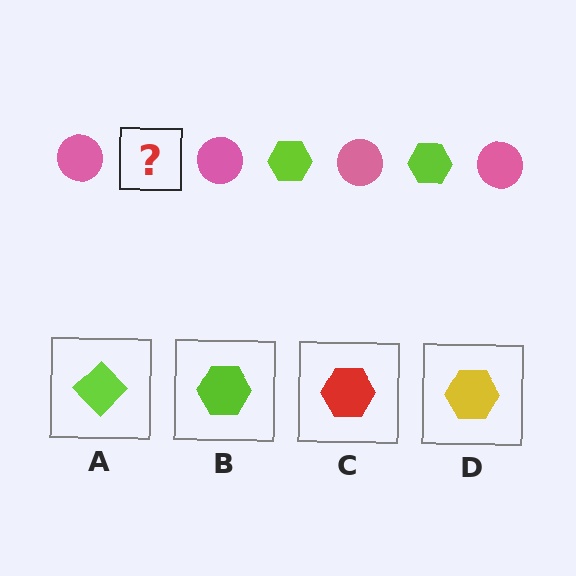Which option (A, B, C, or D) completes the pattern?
B.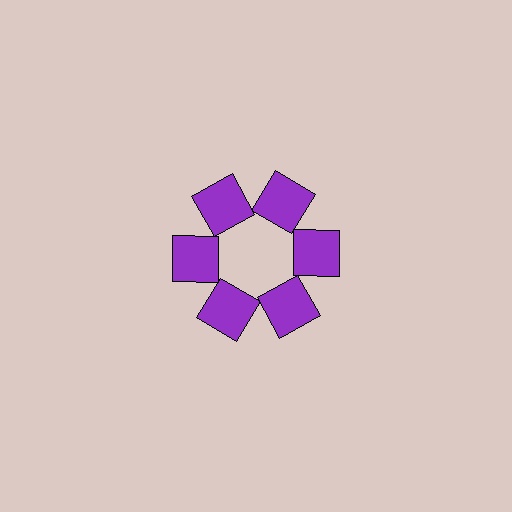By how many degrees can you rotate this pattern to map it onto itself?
The pattern maps onto itself every 60 degrees of rotation.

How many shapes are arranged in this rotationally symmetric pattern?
There are 6 shapes, arranged in 6 groups of 1.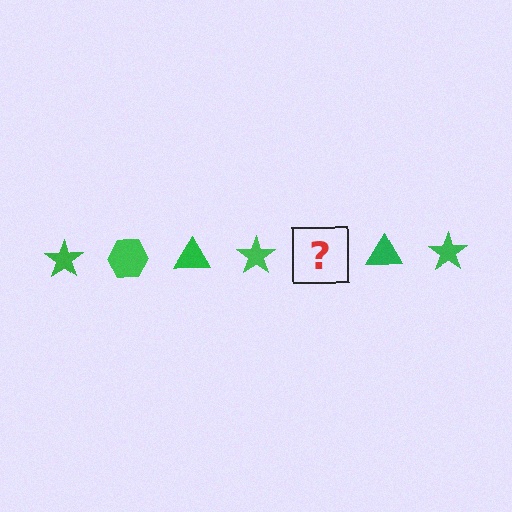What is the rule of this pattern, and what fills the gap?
The rule is that the pattern cycles through star, hexagon, triangle shapes in green. The gap should be filled with a green hexagon.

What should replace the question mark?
The question mark should be replaced with a green hexagon.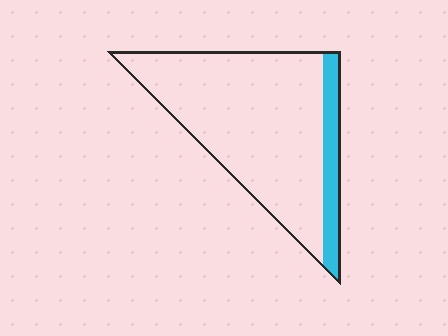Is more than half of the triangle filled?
No.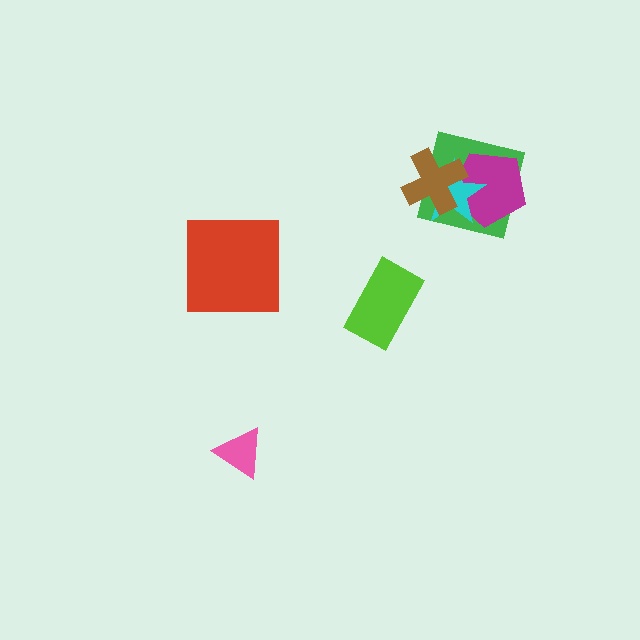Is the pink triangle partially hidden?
No, no other shape covers it.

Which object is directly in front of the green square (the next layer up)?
The magenta pentagon is directly in front of the green square.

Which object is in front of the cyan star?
The brown cross is in front of the cyan star.